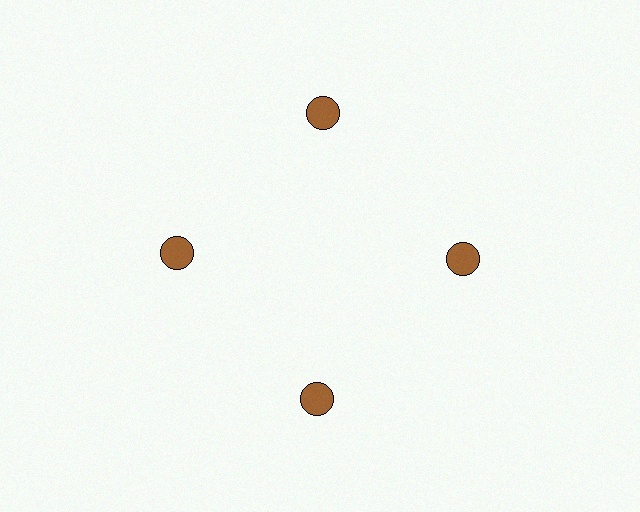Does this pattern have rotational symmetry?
Yes, this pattern has 4-fold rotational symmetry. It looks the same after rotating 90 degrees around the center.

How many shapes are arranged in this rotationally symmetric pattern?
There are 4 shapes, arranged in 4 groups of 1.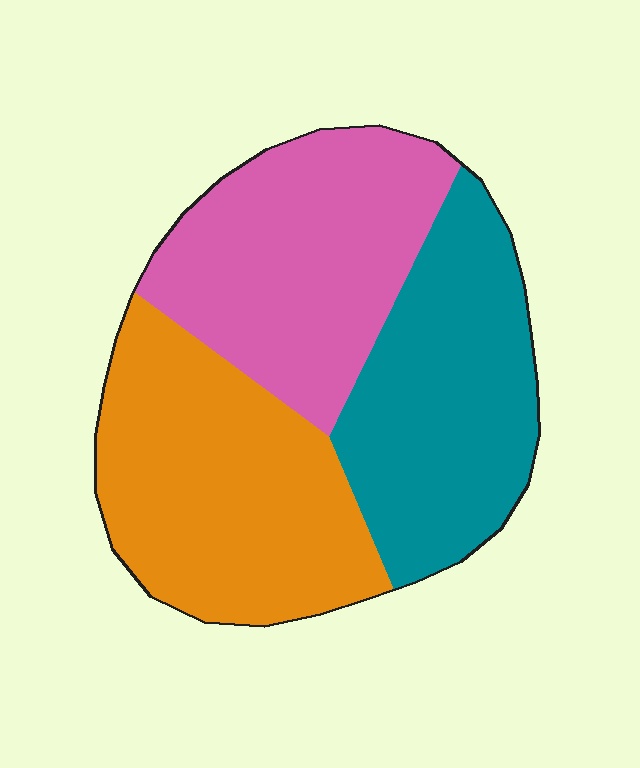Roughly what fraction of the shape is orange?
Orange covers 36% of the shape.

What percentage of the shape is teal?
Teal covers 31% of the shape.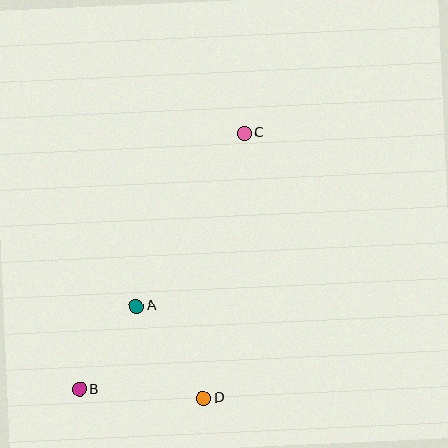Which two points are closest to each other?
Points A and B are closest to each other.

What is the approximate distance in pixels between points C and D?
The distance between C and D is approximately 268 pixels.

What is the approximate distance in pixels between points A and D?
The distance between A and D is approximately 114 pixels.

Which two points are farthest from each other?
Points B and C are farthest from each other.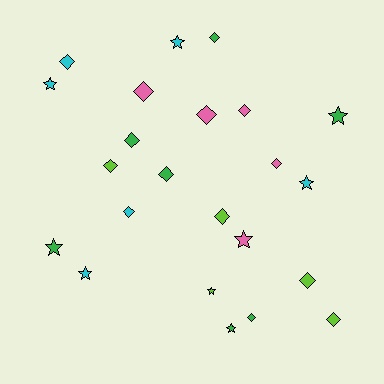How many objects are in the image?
There are 23 objects.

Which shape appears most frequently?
Diamond, with 14 objects.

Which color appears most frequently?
Green, with 7 objects.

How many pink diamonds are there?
There are 4 pink diamonds.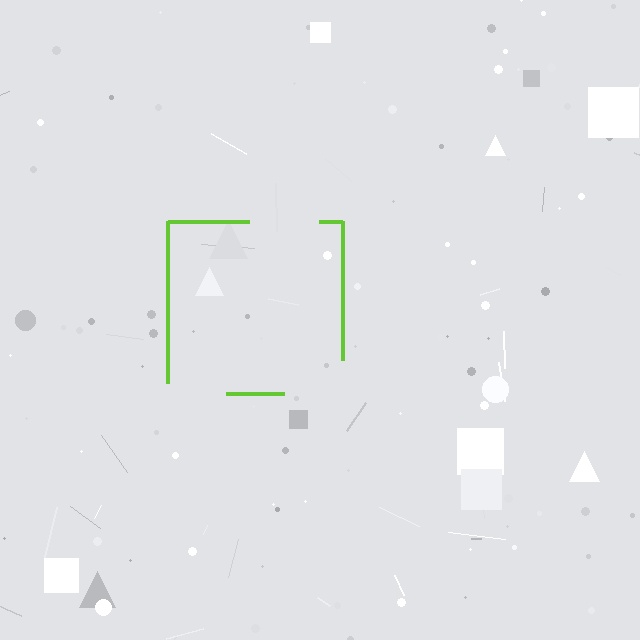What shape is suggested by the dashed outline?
The dashed outline suggests a square.